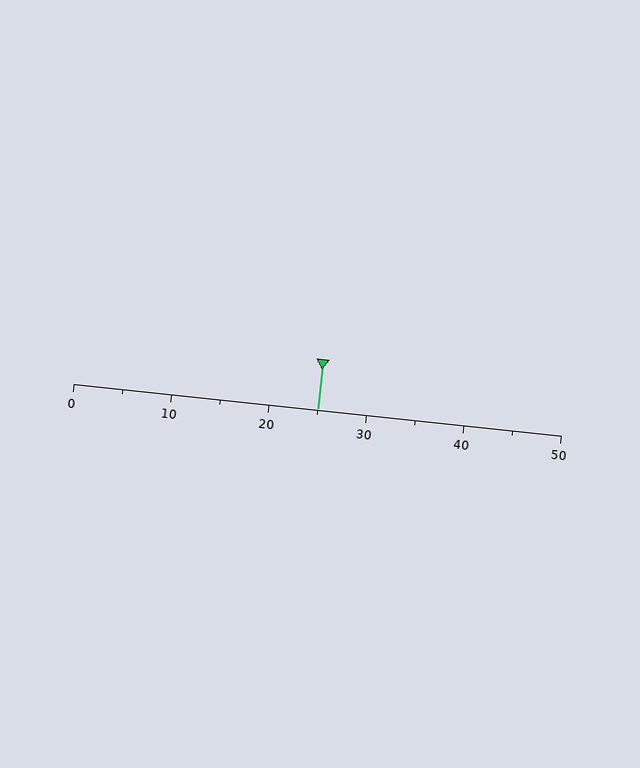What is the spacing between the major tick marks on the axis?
The major ticks are spaced 10 apart.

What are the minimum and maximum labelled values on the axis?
The axis runs from 0 to 50.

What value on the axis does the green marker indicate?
The marker indicates approximately 25.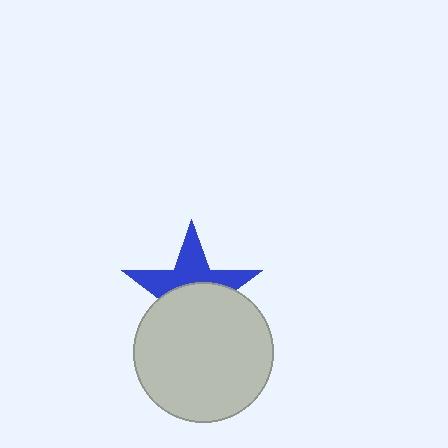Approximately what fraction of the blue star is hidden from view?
Roughly 54% of the blue star is hidden behind the light gray circle.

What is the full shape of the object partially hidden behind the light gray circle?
The partially hidden object is a blue star.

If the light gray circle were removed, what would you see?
You would see the complete blue star.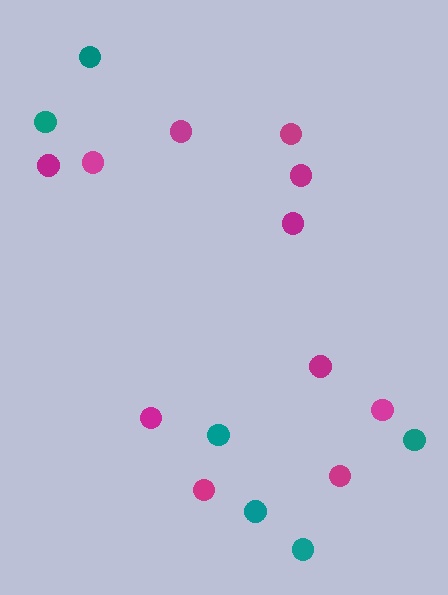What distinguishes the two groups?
There are 2 groups: one group of magenta circles (11) and one group of teal circles (6).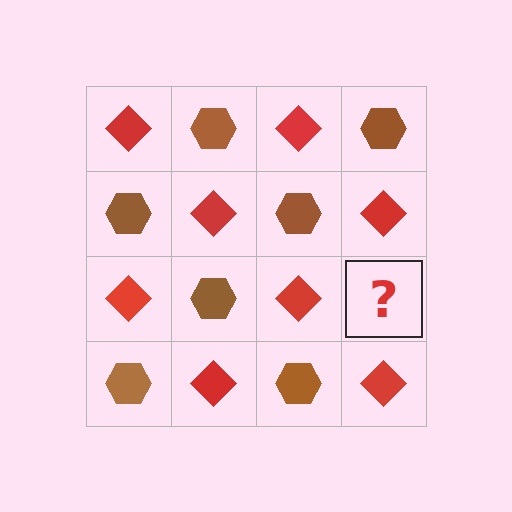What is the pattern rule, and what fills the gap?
The rule is that it alternates red diamond and brown hexagon in a checkerboard pattern. The gap should be filled with a brown hexagon.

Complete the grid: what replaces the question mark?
The question mark should be replaced with a brown hexagon.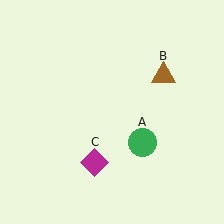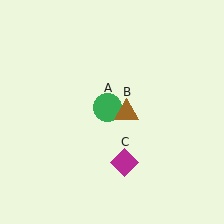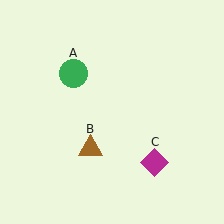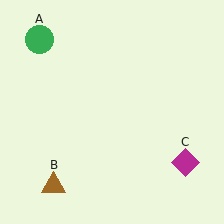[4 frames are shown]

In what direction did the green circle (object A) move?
The green circle (object A) moved up and to the left.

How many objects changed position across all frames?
3 objects changed position: green circle (object A), brown triangle (object B), magenta diamond (object C).